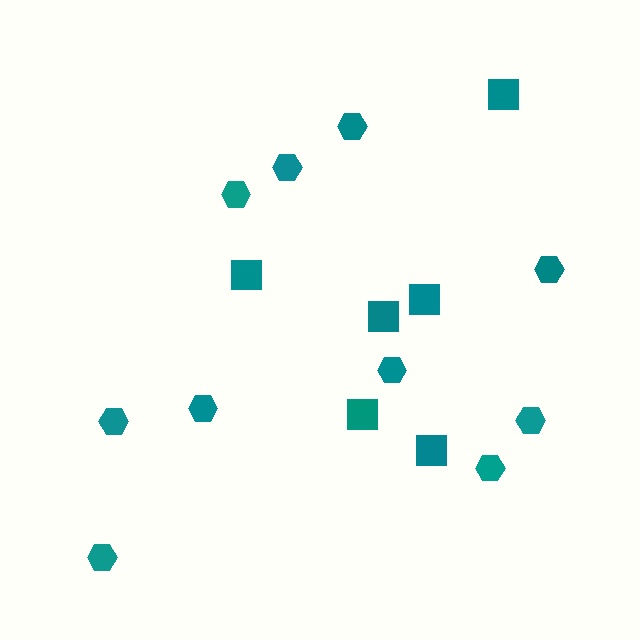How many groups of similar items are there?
There are 2 groups: one group of squares (6) and one group of hexagons (10).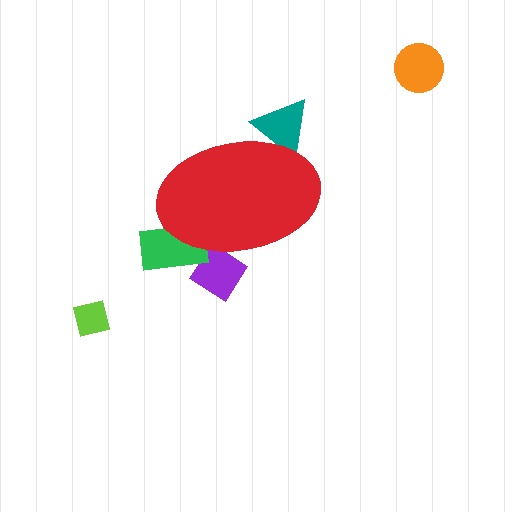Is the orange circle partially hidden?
No, the orange circle is fully visible.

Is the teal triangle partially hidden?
Yes, the teal triangle is partially hidden behind the red ellipse.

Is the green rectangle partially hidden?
Yes, the green rectangle is partially hidden behind the red ellipse.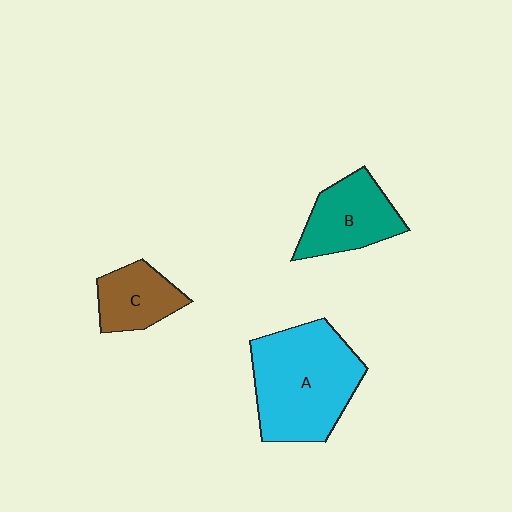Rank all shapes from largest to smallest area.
From largest to smallest: A (cyan), B (teal), C (brown).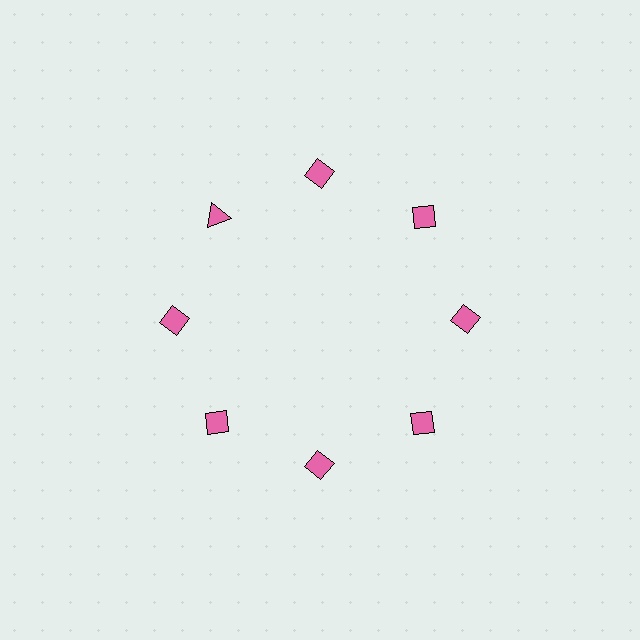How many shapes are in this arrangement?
There are 8 shapes arranged in a ring pattern.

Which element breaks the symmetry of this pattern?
The pink triangle at roughly the 10 o'clock position breaks the symmetry. All other shapes are pink diamonds.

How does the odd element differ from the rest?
It has a different shape: triangle instead of diamond.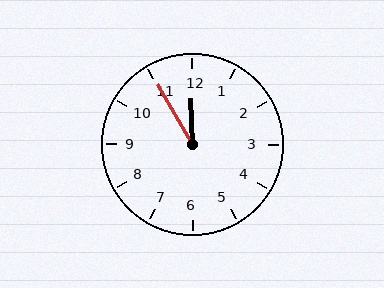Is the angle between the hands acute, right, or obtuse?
It is acute.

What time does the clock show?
11:55.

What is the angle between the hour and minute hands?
Approximately 28 degrees.